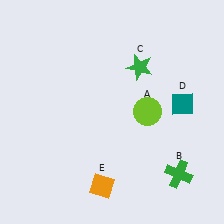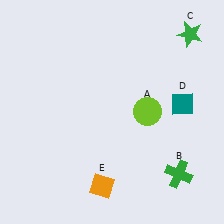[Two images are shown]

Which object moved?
The green star (C) moved right.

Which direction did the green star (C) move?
The green star (C) moved right.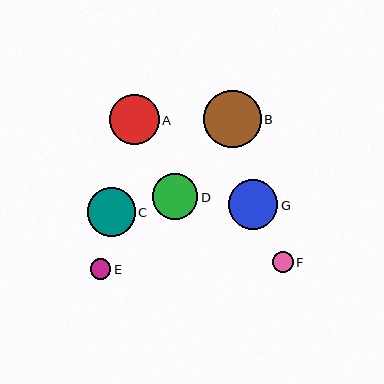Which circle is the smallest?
Circle E is the smallest with a size of approximately 21 pixels.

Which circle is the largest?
Circle B is the largest with a size of approximately 58 pixels.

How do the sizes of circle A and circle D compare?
Circle A and circle D are approximately the same size.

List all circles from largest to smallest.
From largest to smallest: B, G, A, C, D, F, E.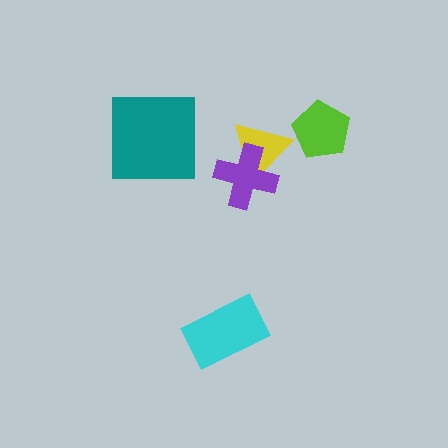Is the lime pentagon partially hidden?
No, no other shape covers it.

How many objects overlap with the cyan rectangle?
0 objects overlap with the cyan rectangle.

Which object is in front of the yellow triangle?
The purple cross is in front of the yellow triangle.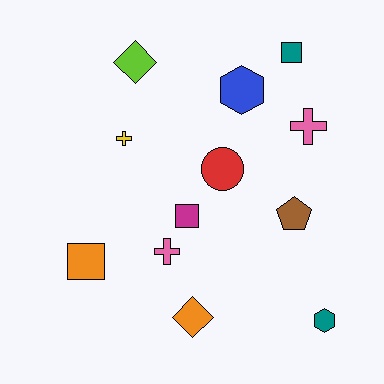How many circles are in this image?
There is 1 circle.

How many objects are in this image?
There are 12 objects.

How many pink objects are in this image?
There are 2 pink objects.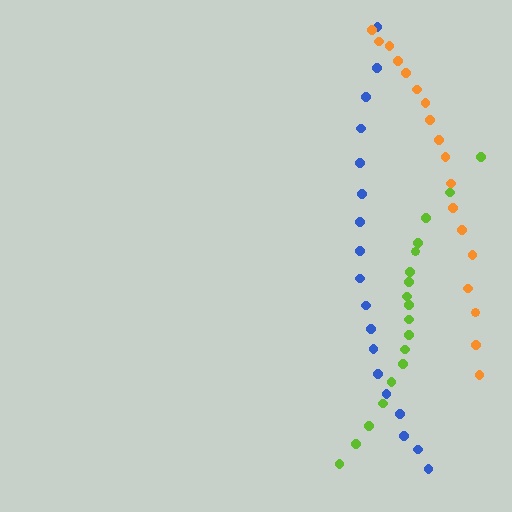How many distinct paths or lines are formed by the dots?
There are 3 distinct paths.